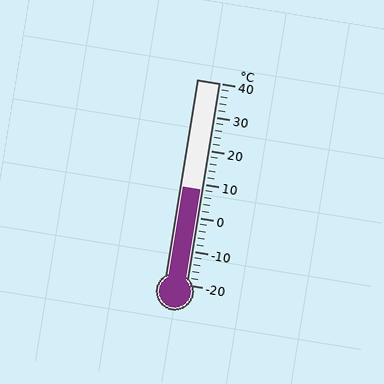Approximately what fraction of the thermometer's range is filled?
The thermometer is filled to approximately 45% of its range.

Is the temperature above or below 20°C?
The temperature is below 20°C.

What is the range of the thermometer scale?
The thermometer scale ranges from -20°C to 40°C.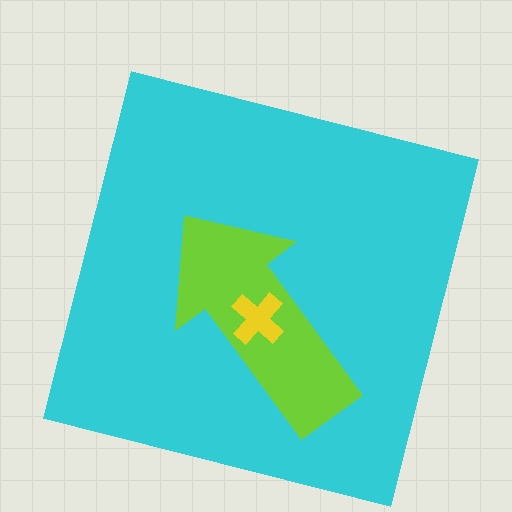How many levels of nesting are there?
3.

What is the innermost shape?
The yellow cross.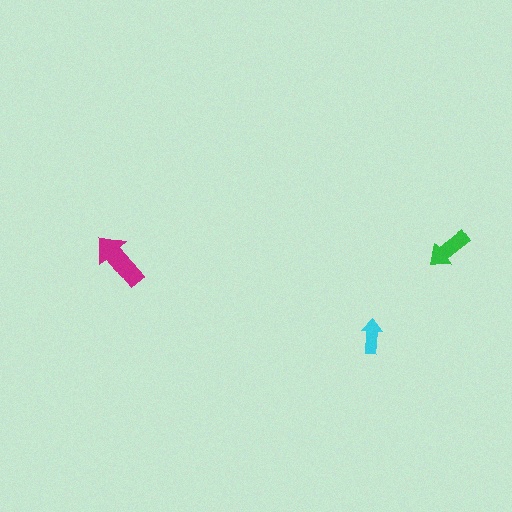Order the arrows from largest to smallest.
the magenta one, the green one, the cyan one.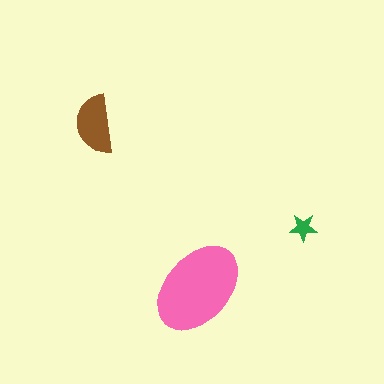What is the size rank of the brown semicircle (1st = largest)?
2nd.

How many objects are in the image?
There are 3 objects in the image.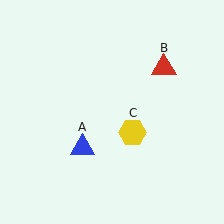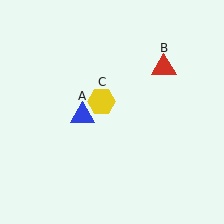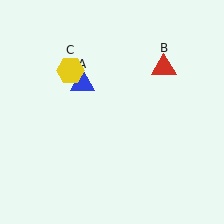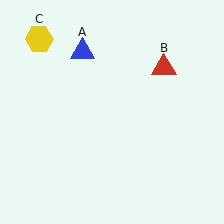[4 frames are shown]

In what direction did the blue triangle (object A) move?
The blue triangle (object A) moved up.